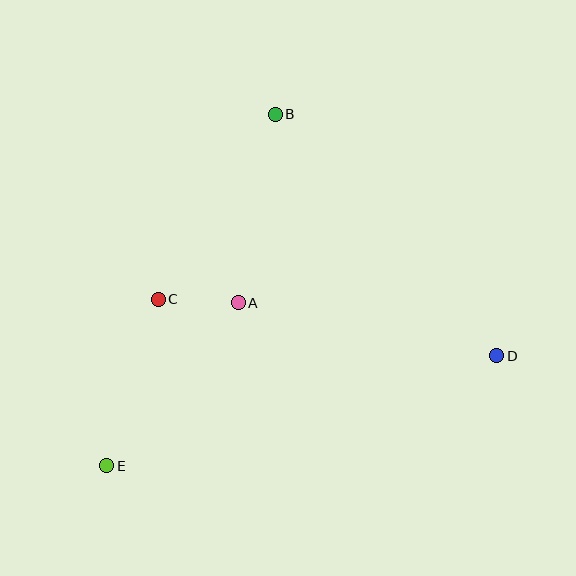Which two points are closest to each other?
Points A and C are closest to each other.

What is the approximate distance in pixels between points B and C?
The distance between B and C is approximately 219 pixels.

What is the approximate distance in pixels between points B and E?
The distance between B and E is approximately 390 pixels.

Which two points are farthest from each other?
Points D and E are farthest from each other.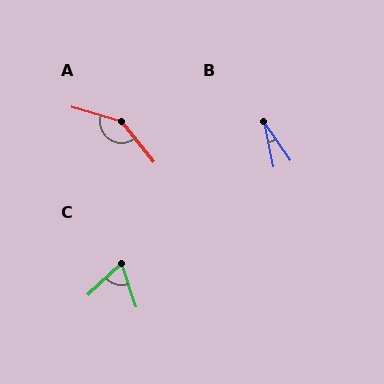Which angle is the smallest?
B, at approximately 23 degrees.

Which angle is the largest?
A, at approximately 145 degrees.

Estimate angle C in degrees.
Approximately 65 degrees.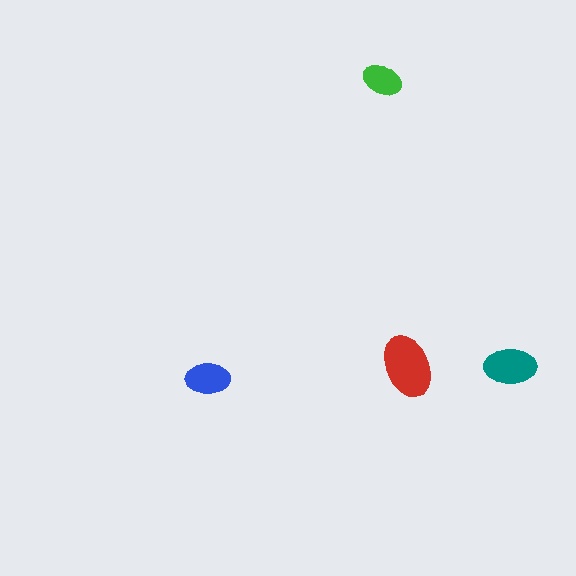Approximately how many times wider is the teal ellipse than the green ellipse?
About 1.5 times wider.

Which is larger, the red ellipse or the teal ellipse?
The red one.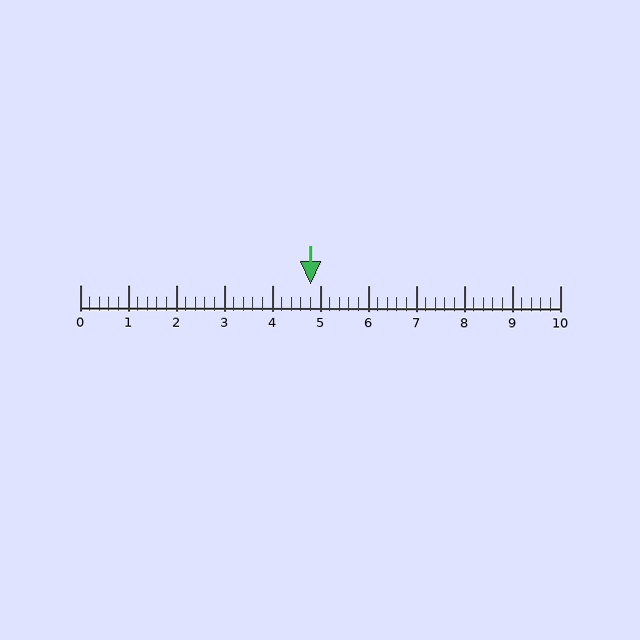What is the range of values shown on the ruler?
The ruler shows values from 0 to 10.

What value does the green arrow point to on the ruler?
The green arrow points to approximately 4.8.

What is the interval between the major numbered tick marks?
The major tick marks are spaced 1 units apart.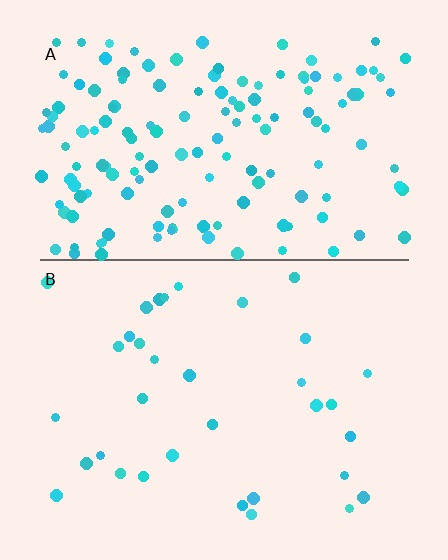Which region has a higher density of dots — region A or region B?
A (the top).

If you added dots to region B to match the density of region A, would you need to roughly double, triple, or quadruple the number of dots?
Approximately quadruple.